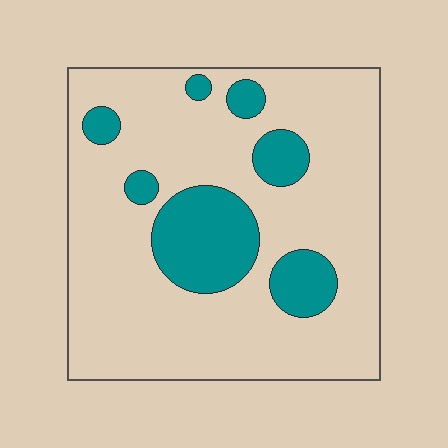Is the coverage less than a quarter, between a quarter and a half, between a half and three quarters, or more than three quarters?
Less than a quarter.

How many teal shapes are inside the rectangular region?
7.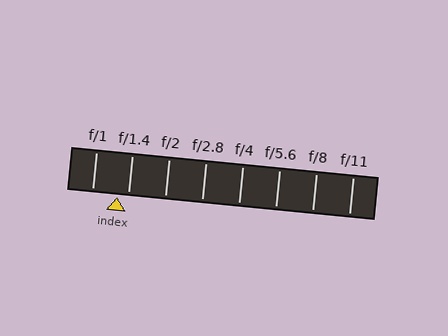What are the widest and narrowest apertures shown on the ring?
The widest aperture shown is f/1 and the narrowest is f/11.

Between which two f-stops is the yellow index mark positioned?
The index mark is between f/1 and f/1.4.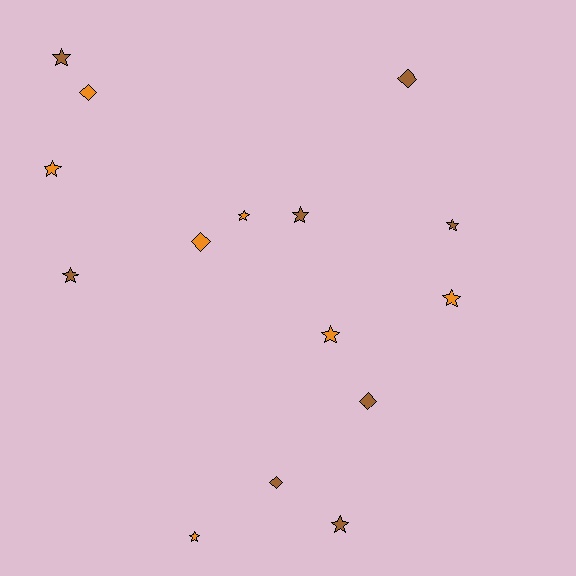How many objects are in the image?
There are 15 objects.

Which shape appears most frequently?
Star, with 10 objects.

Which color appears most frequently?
Brown, with 8 objects.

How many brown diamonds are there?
There are 3 brown diamonds.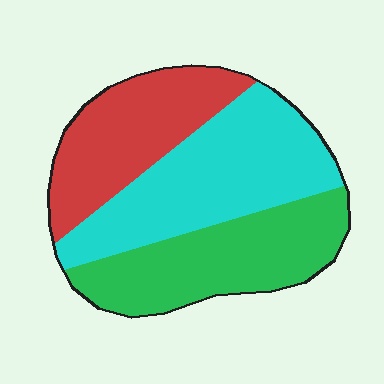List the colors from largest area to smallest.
From largest to smallest: cyan, green, red.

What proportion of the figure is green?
Green covers about 35% of the figure.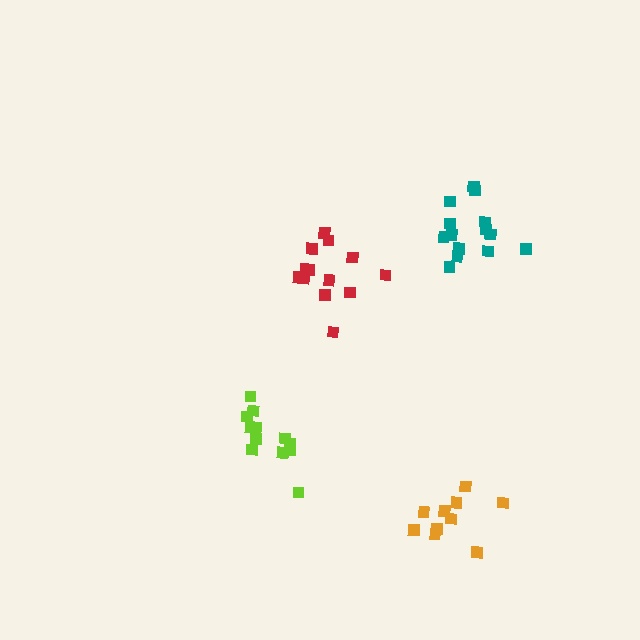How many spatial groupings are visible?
There are 4 spatial groupings.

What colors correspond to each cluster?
The clusters are colored: teal, orange, red, lime.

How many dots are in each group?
Group 1: 14 dots, Group 2: 10 dots, Group 3: 13 dots, Group 4: 12 dots (49 total).